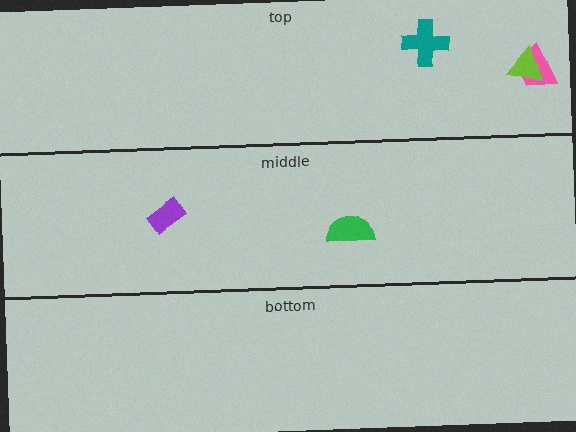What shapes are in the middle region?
The green semicircle, the purple rectangle.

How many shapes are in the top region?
3.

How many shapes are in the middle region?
2.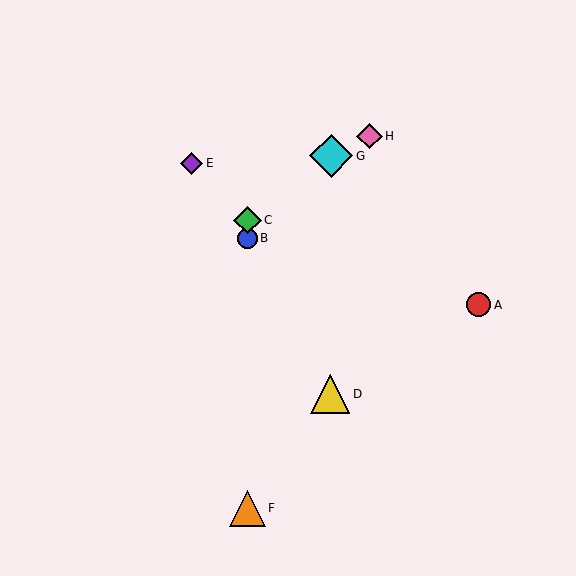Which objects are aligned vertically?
Objects B, C, F are aligned vertically.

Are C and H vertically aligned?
No, C is at x≈247 and H is at x≈370.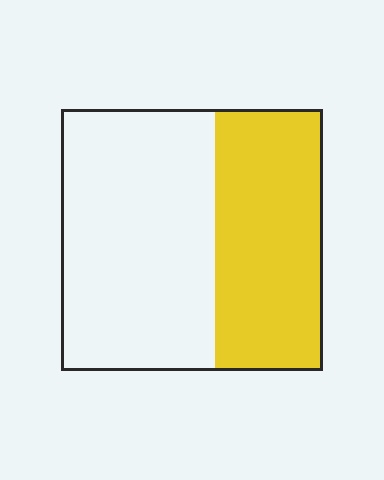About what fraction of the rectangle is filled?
About two fifths (2/5).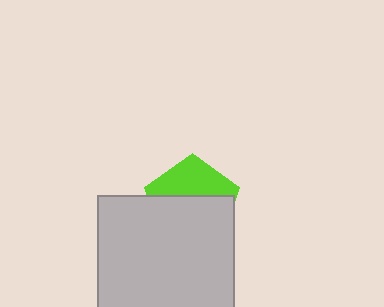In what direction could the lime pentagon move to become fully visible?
The lime pentagon could move up. That would shift it out from behind the light gray square entirely.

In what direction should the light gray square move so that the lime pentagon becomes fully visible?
The light gray square should move down. That is the shortest direction to clear the overlap and leave the lime pentagon fully visible.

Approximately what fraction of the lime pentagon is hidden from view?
Roughly 60% of the lime pentagon is hidden behind the light gray square.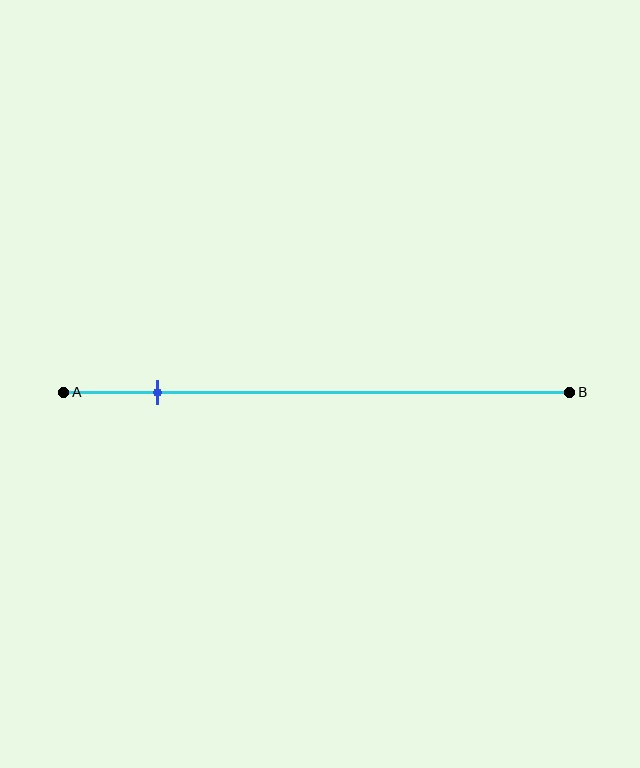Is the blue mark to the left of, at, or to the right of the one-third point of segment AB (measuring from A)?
The blue mark is to the left of the one-third point of segment AB.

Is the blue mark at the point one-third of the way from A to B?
No, the mark is at about 20% from A, not at the 33% one-third point.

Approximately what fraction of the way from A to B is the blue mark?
The blue mark is approximately 20% of the way from A to B.